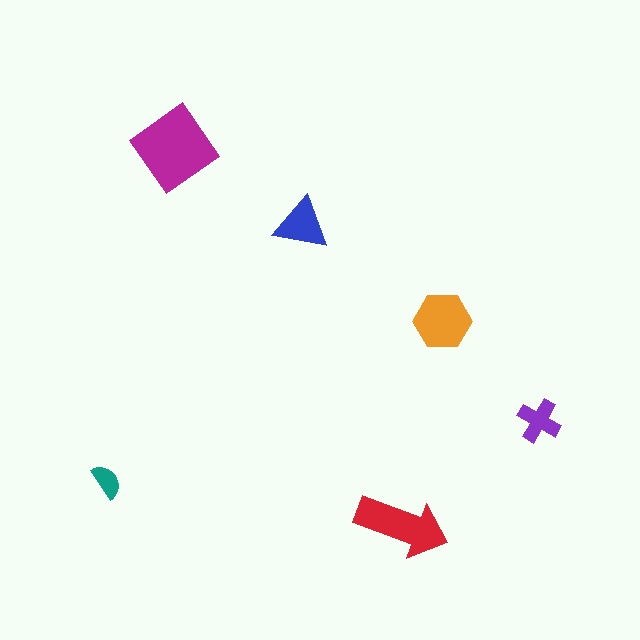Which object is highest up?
The magenta diamond is topmost.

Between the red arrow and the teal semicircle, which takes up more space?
The red arrow.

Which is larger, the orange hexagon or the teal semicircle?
The orange hexagon.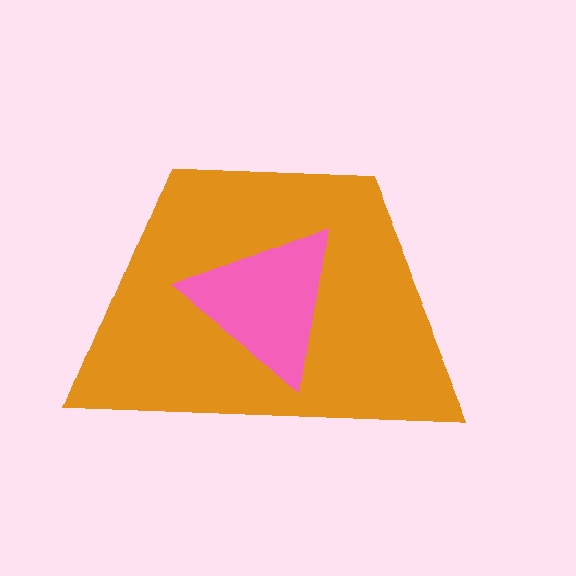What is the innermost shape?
The pink triangle.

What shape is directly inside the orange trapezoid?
The pink triangle.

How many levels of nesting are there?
2.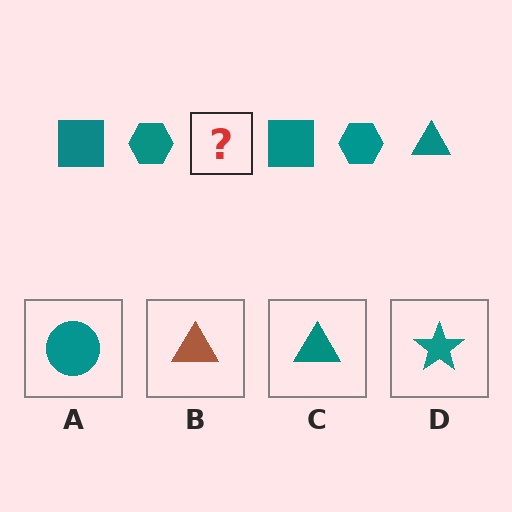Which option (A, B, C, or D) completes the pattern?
C.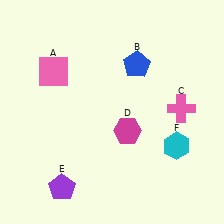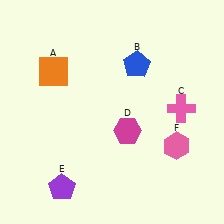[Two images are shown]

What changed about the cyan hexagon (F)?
In Image 1, F is cyan. In Image 2, it changed to pink.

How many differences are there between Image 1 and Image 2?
There are 2 differences between the two images.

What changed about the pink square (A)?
In Image 1, A is pink. In Image 2, it changed to orange.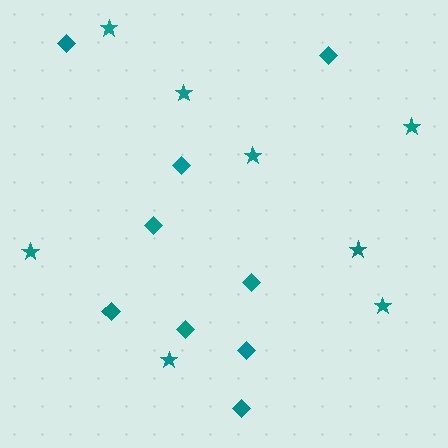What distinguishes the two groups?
There are 2 groups: one group of diamonds (9) and one group of stars (8).